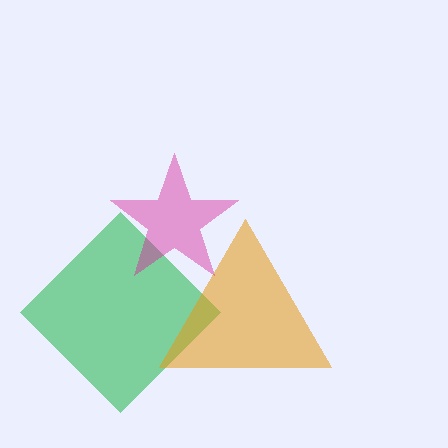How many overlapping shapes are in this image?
There are 3 overlapping shapes in the image.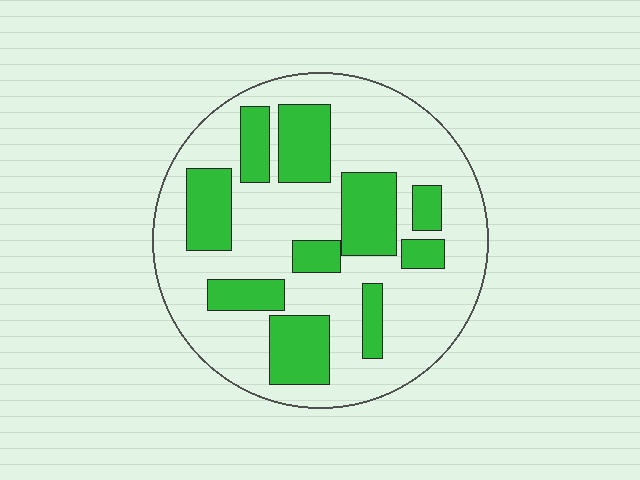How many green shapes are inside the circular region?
10.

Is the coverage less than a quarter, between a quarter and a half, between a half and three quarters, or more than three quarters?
Between a quarter and a half.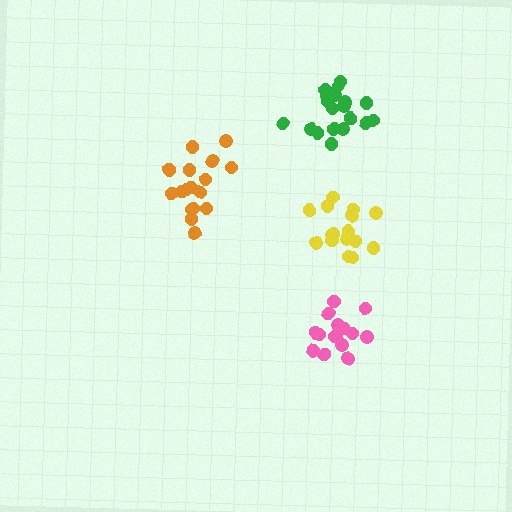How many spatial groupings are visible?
There are 4 spatial groupings.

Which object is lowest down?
The pink cluster is bottommost.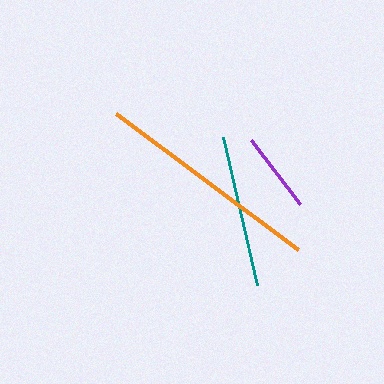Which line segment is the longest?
The orange line is the longest at approximately 227 pixels.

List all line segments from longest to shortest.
From longest to shortest: orange, teal, purple.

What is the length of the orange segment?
The orange segment is approximately 227 pixels long.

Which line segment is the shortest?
The purple line is the shortest at approximately 81 pixels.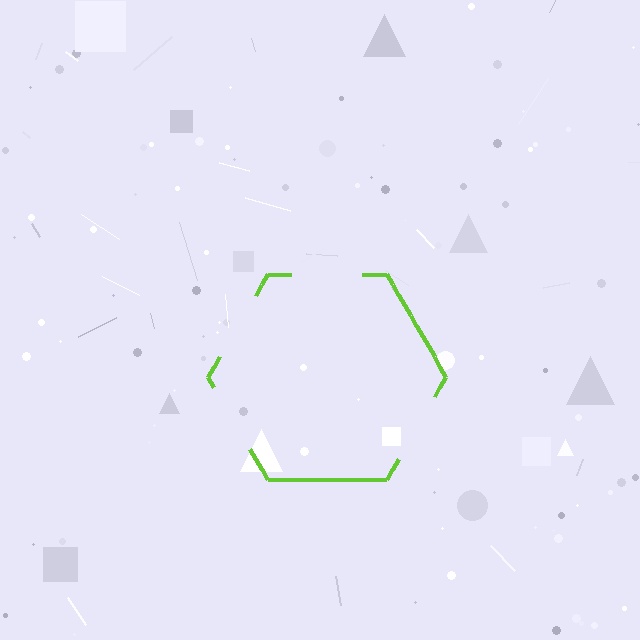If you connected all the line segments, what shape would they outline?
They would outline a hexagon.